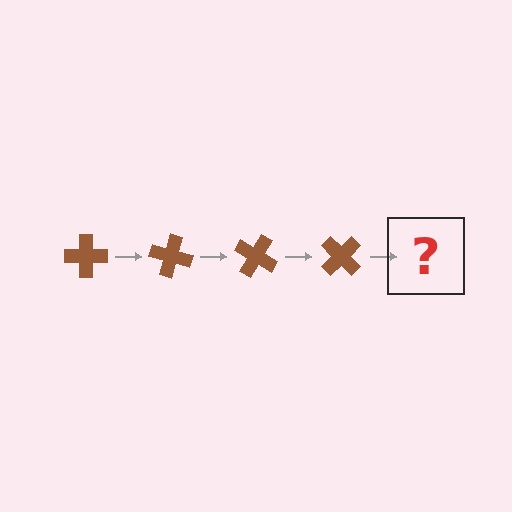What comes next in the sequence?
The next element should be a brown cross rotated 60 degrees.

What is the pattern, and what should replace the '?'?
The pattern is that the cross rotates 15 degrees each step. The '?' should be a brown cross rotated 60 degrees.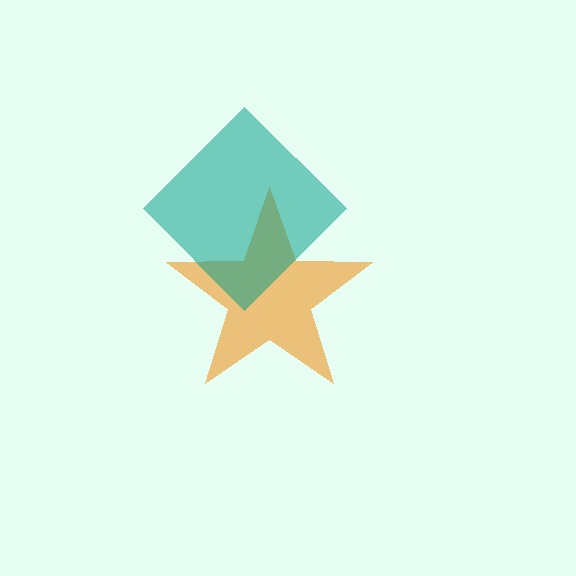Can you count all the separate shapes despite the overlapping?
Yes, there are 2 separate shapes.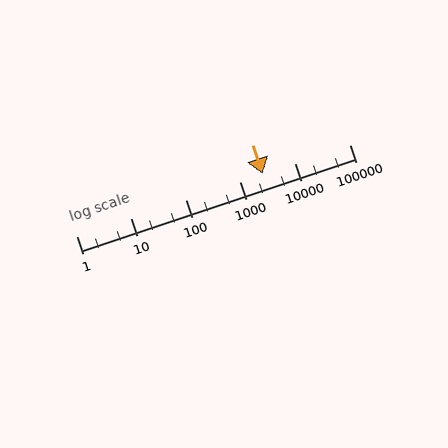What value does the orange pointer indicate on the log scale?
The pointer indicates approximately 2600.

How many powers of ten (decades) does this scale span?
The scale spans 5 decades, from 1 to 100000.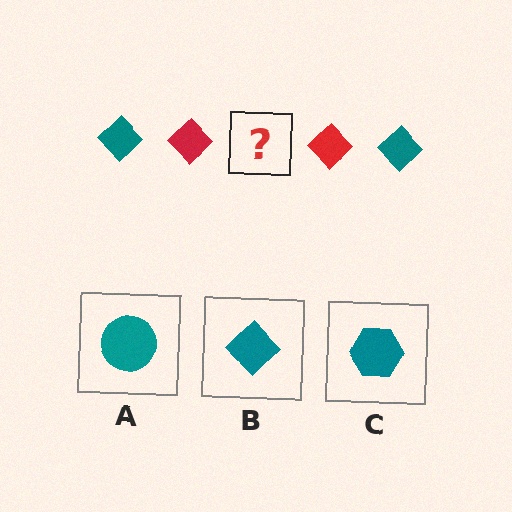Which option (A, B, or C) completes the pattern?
B.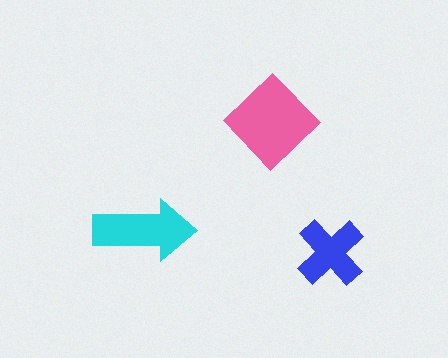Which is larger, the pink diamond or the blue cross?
The pink diamond.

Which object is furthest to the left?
The cyan arrow is leftmost.